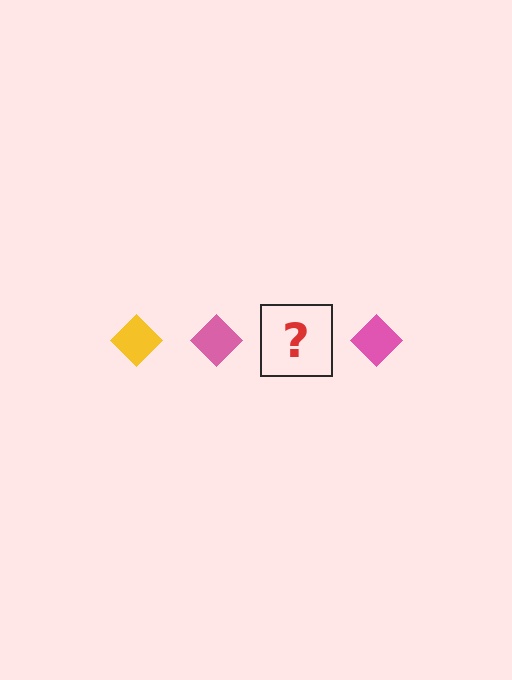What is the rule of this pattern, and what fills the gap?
The rule is that the pattern cycles through yellow, pink diamonds. The gap should be filled with a yellow diamond.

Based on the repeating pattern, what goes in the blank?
The blank should be a yellow diamond.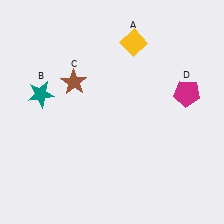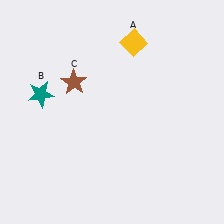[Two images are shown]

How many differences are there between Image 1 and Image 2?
There is 1 difference between the two images.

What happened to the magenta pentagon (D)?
The magenta pentagon (D) was removed in Image 2. It was in the top-right area of Image 1.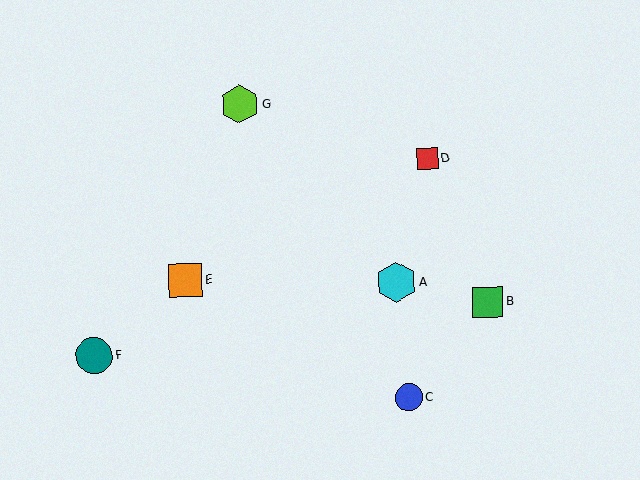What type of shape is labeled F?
Shape F is a teal circle.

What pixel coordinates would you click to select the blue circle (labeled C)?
Click at (409, 397) to select the blue circle C.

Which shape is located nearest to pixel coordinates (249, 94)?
The lime hexagon (labeled G) at (239, 104) is nearest to that location.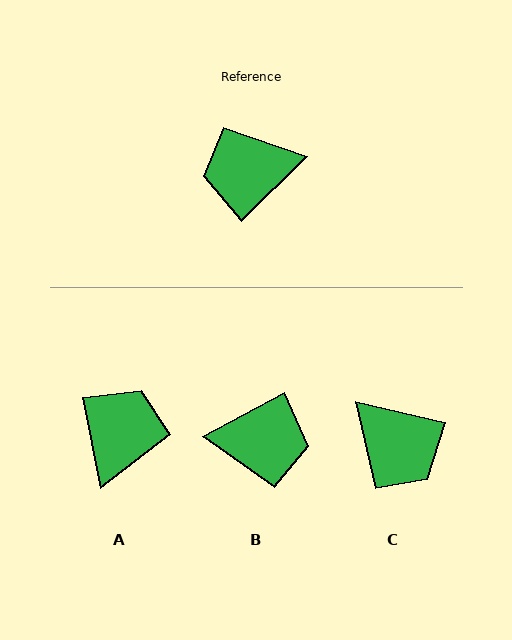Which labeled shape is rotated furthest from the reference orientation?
B, about 163 degrees away.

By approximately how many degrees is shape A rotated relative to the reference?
Approximately 123 degrees clockwise.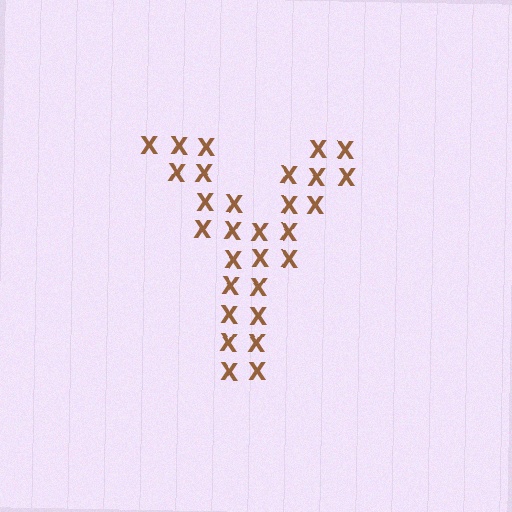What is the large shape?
The large shape is the letter Y.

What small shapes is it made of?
It is made of small letter X's.